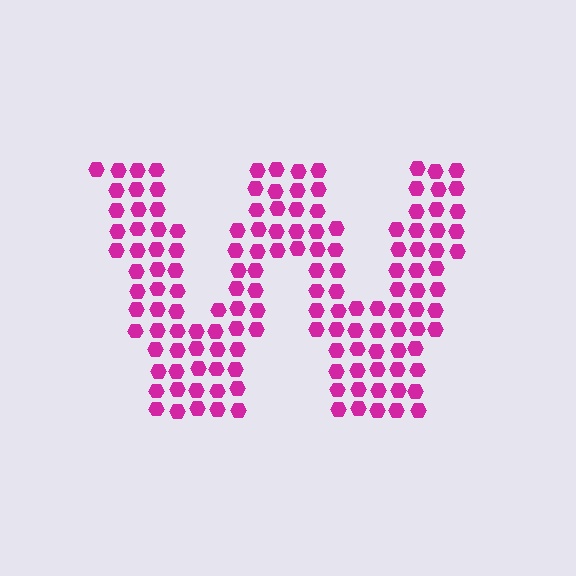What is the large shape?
The large shape is the letter W.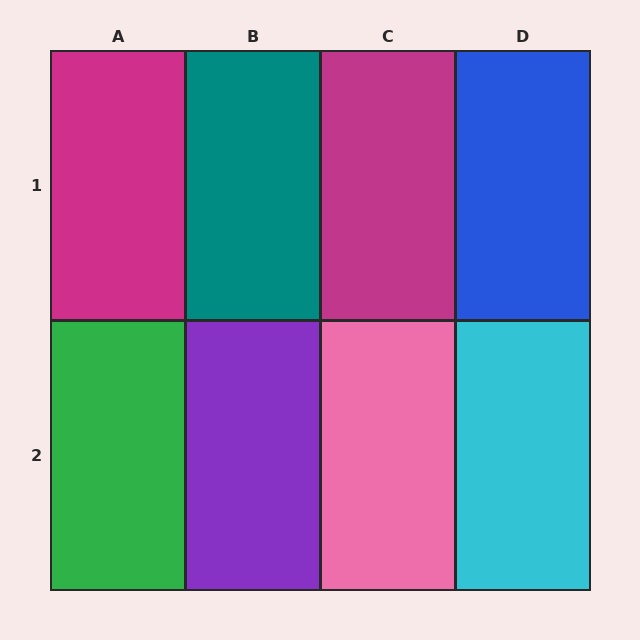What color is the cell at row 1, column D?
Blue.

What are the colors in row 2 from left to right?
Green, purple, pink, cyan.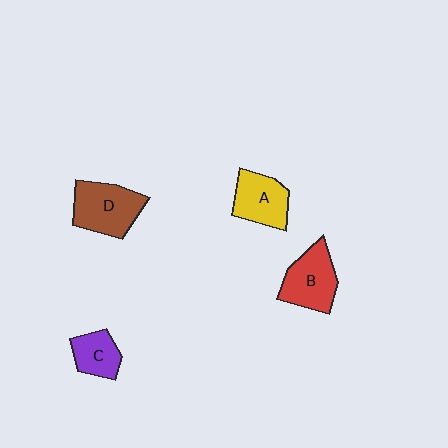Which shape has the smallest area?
Shape C (purple).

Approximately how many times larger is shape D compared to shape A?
Approximately 1.2 times.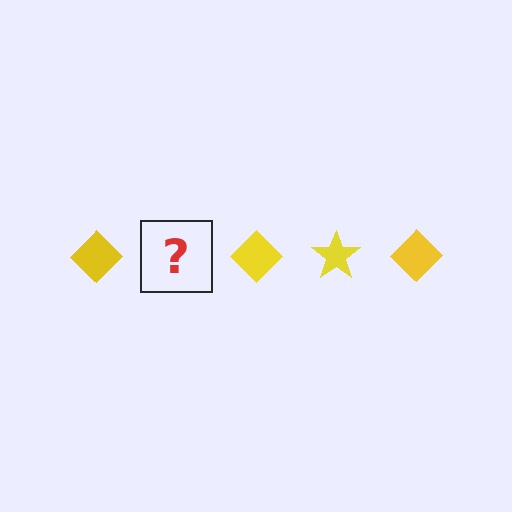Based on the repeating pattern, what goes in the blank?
The blank should be a yellow star.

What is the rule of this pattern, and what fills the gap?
The rule is that the pattern cycles through diamond, star shapes in yellow. The gap should be filled with a yellow star.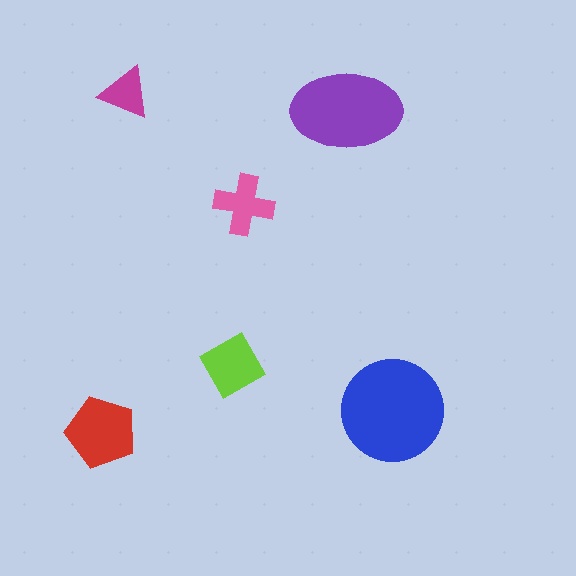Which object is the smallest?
The magenta triangle.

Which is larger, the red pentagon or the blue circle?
The blue circle.